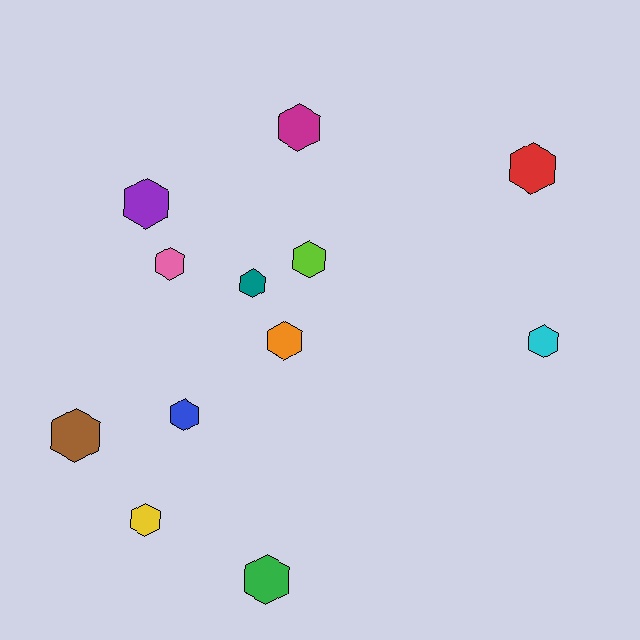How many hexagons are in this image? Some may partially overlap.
There are 12 hexagons.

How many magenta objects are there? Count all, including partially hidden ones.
There is 1 magenta object.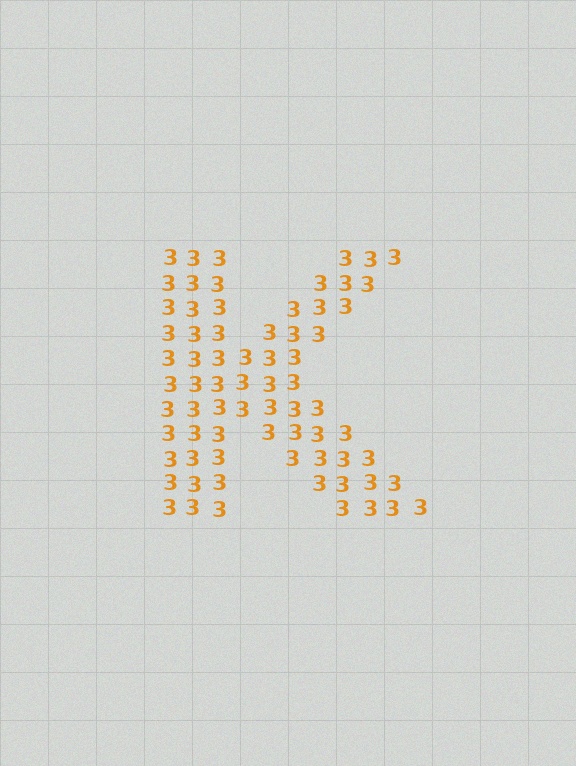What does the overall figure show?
The overall figure shows the letter K.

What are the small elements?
The small elements are digit 3's.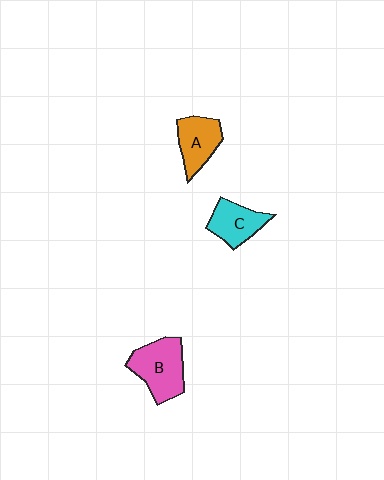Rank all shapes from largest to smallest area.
From largest to smallest: B (pink), A (orange), C (cyan).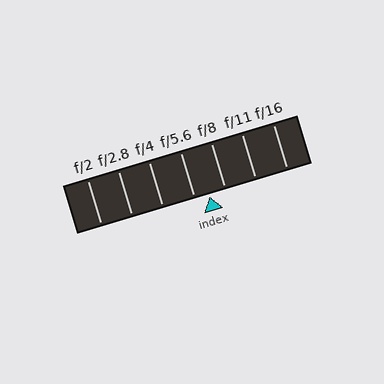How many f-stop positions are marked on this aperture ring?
There are 7 f-stop positions marked.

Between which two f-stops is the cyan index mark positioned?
The index mark is between f/5.6 and f/8.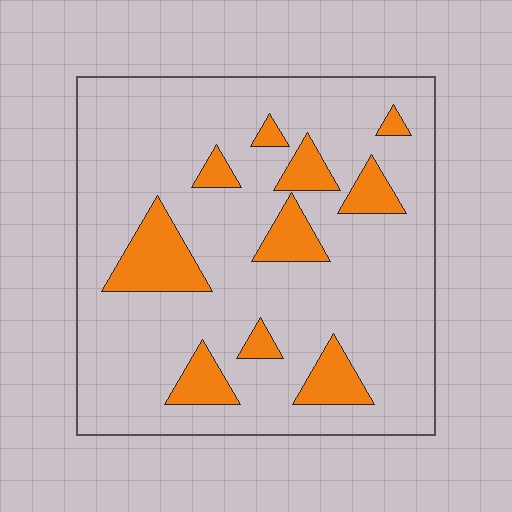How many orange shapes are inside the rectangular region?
10.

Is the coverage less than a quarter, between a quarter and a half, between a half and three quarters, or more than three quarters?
Less than a quarter.